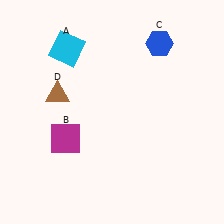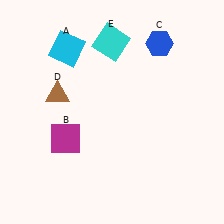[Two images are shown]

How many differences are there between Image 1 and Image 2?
There is 1 difference between the two images.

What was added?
A cyan square (E) was added in Image 2.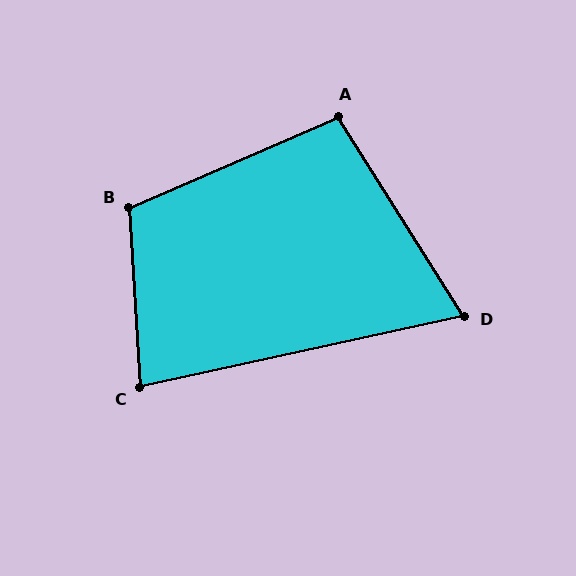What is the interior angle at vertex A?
Approximately 99 degrees (obtuse).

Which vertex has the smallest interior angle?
D, at approximately 70 degrees.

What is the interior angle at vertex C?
Approximately 81 degrees (acute).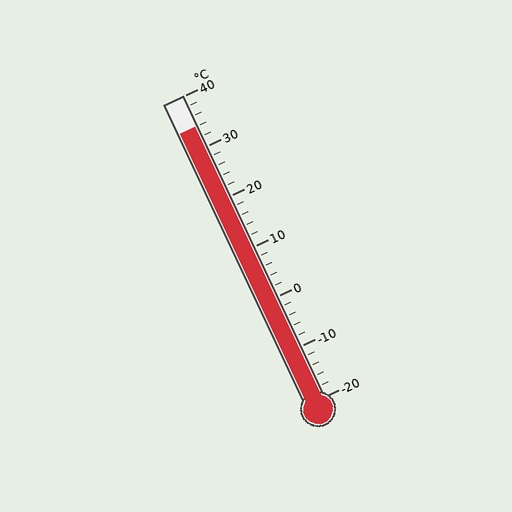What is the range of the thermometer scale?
The thermometer scale ranges from -20°C to 40°C.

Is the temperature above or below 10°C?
The temperature is above 10°C.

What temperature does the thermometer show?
The thermometer shows approximately 34°C.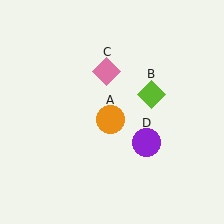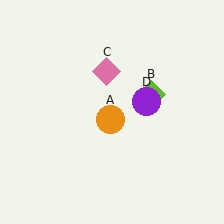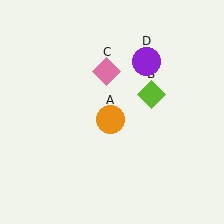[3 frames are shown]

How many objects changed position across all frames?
1 object changed position: purple circle (object D).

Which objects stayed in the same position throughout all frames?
Orange circle (object A) and lime diamond (object B) and pink diamond (object C) remained stationary.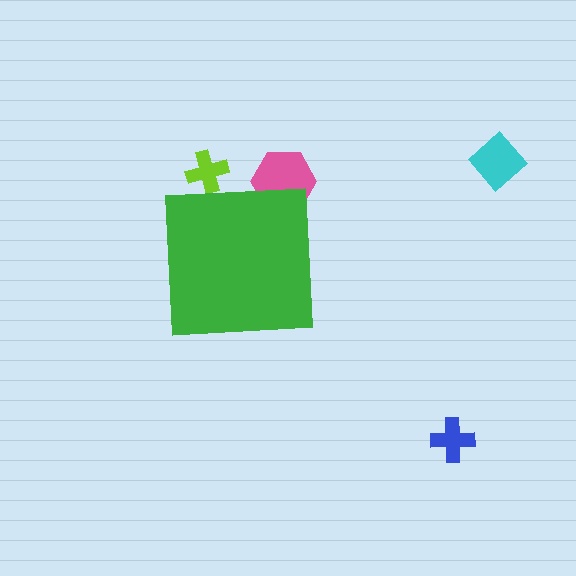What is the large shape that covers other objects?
A green square.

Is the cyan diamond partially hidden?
No, the cyan diamond is fully visible.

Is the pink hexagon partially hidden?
Yes, the pink hexagon is partially hidden behind the green square.